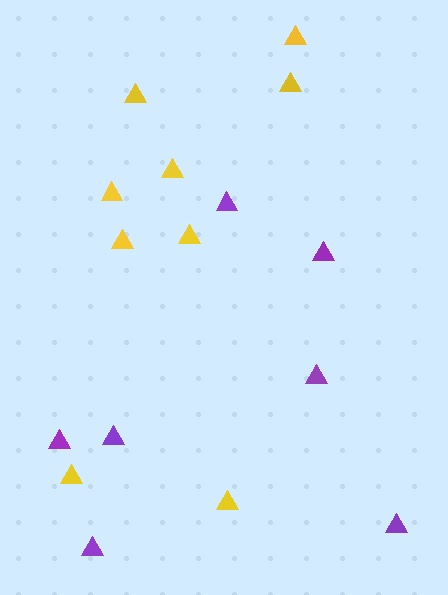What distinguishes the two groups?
There are 2 groups: one group of purple triangles (7) and one group of yellow triangles (9).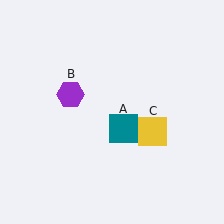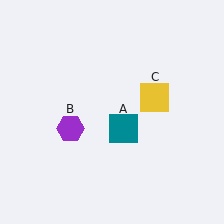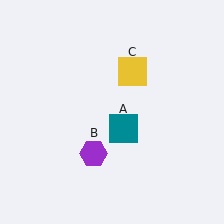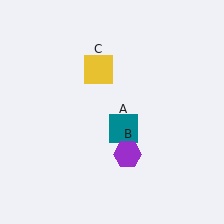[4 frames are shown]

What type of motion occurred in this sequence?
The purple hexagon (object B), yellow square (object C) rotated counterclockwise around the center of the scene.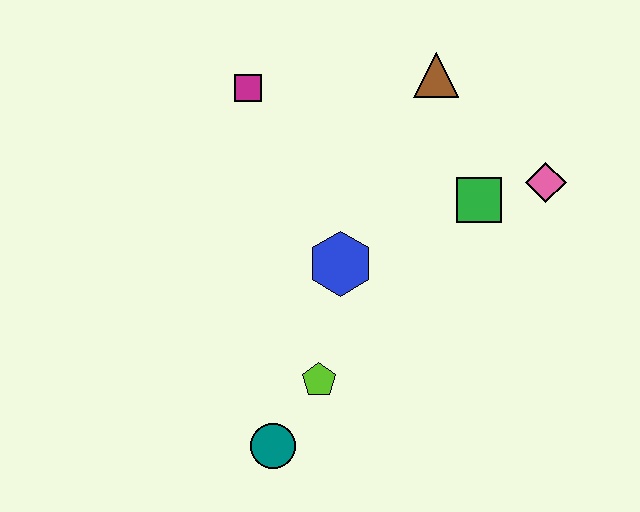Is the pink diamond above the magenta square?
No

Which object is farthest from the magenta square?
The teal circle is farthest from the magenta square.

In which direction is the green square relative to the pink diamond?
The green square is to the left of the pink diamond.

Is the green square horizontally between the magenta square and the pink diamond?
Yes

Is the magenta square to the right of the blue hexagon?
No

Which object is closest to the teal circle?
The lime pentagon is closest to the teal circle.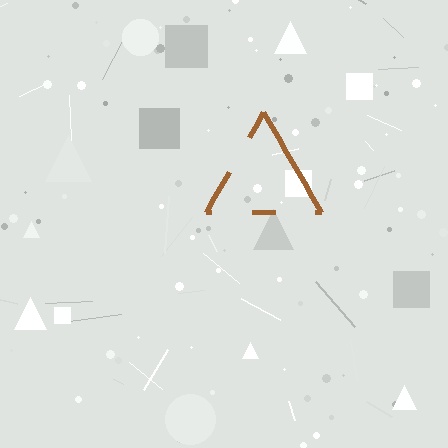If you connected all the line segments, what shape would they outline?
They would outline a triangle.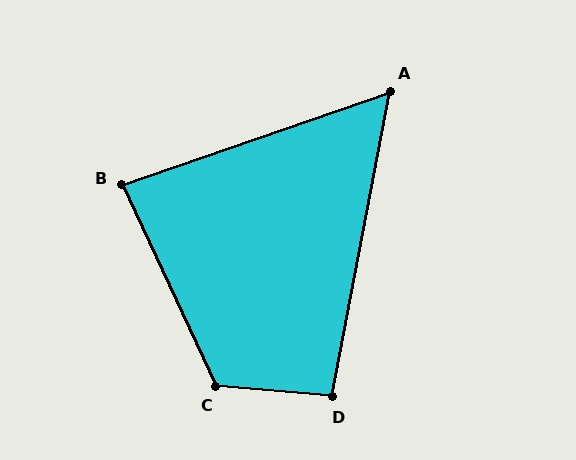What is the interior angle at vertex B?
Approximately 84 degrees (acute).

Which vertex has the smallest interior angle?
A, at approximately 60 degrees.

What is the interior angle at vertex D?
Approximately 96 degrees (obtuse).